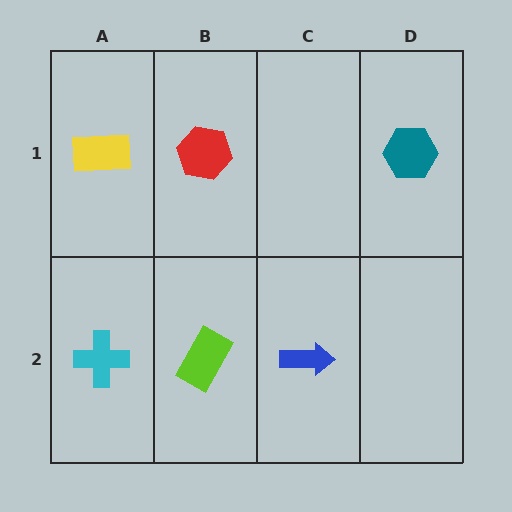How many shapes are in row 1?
3 shapes.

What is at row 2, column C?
A blue arrow.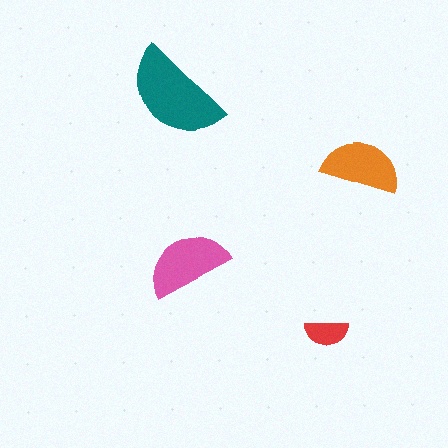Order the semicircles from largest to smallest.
the teal one, the pink one, the orange one, the red one.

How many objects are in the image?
There are 4 objects in the image.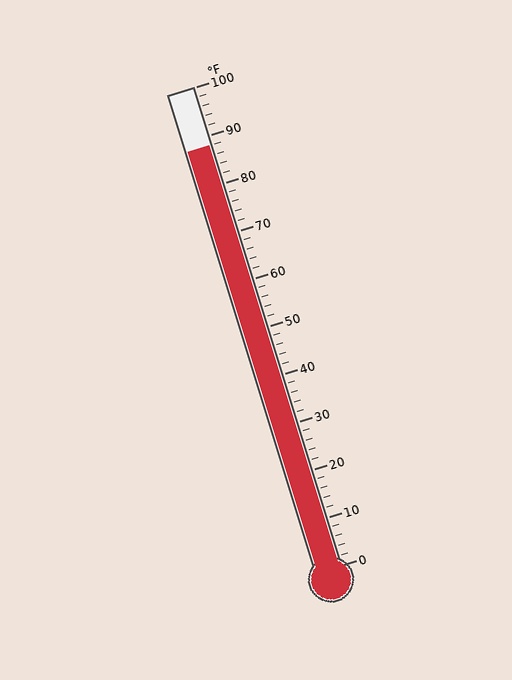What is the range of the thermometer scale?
The thermometer scale ranges from 0°F to 100°F.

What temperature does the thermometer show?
The thermometer shows approximately 88°F.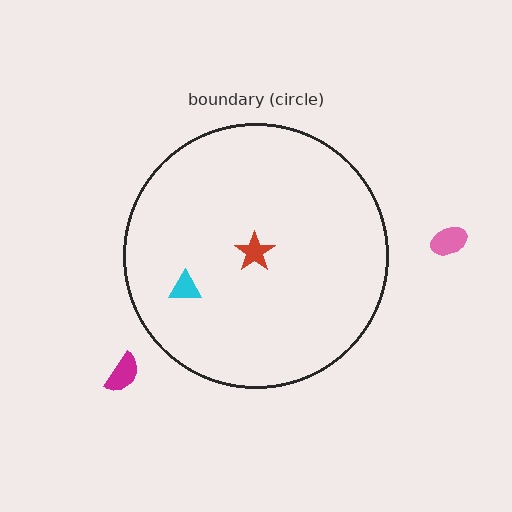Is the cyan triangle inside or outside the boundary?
Inside.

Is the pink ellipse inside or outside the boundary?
Outside.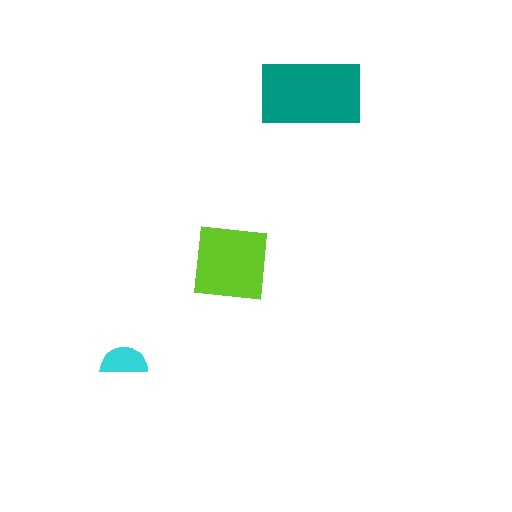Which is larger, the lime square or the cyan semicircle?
The lime square.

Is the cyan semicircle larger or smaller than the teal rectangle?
Smaller.